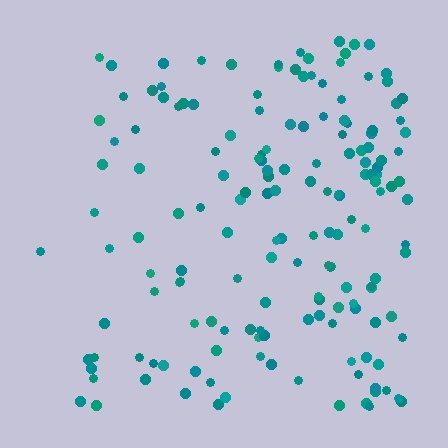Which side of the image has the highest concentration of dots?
The right.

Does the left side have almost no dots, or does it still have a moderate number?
Still a moderate number, just noticeably fewer than the right.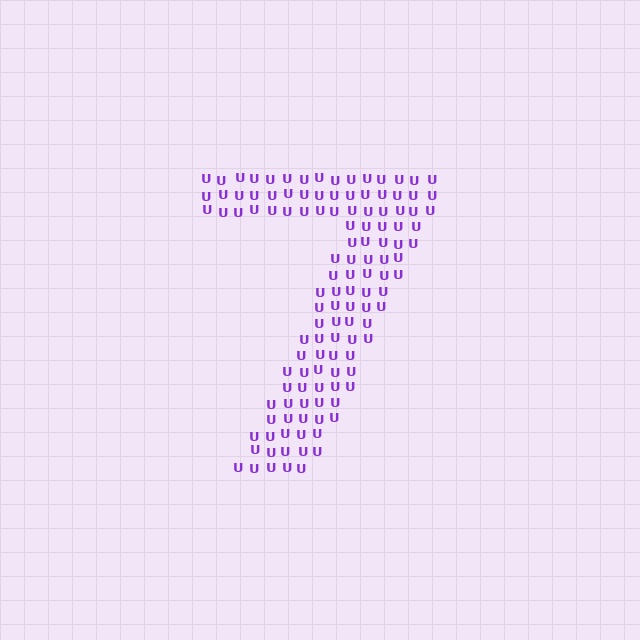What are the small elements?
The small elements are letter U's.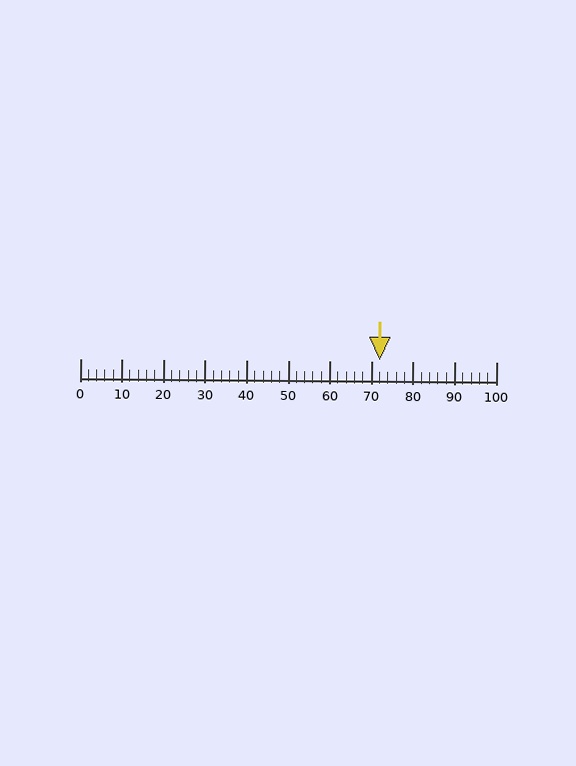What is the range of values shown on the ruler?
The ruler shows values from 0 to 100.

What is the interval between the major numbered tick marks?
The major tick marks are spaced 10 units apart.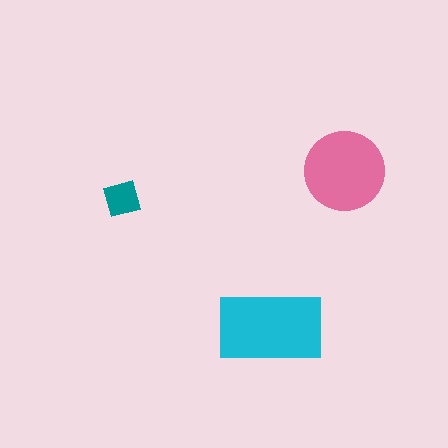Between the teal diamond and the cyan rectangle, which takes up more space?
The cyan rectangle.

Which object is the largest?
The cyan rectangle.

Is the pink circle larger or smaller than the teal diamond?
Larger.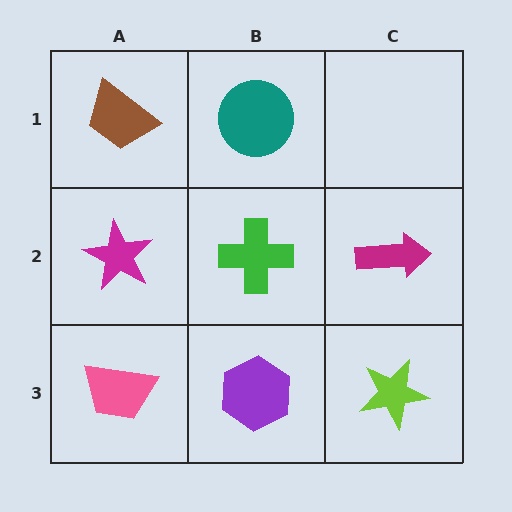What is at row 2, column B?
A green cross.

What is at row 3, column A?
A pink trapezoid.